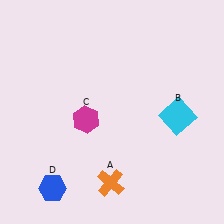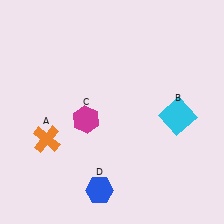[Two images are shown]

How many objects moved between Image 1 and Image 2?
2 objects moved between the two images.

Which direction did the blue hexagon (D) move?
The blue hexagon (D) moved right.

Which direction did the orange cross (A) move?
The orange cross (A) moved left.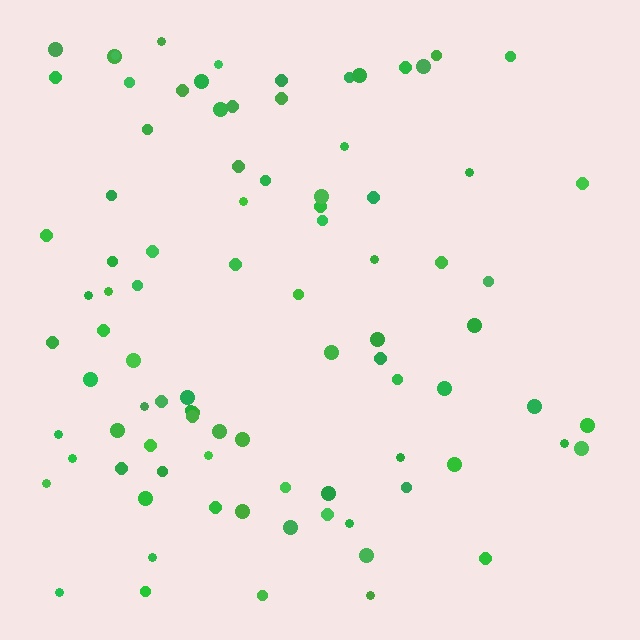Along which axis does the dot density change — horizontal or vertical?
Horizontal.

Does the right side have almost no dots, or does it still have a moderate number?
Still a moderate number, just noticeably fewer than the left.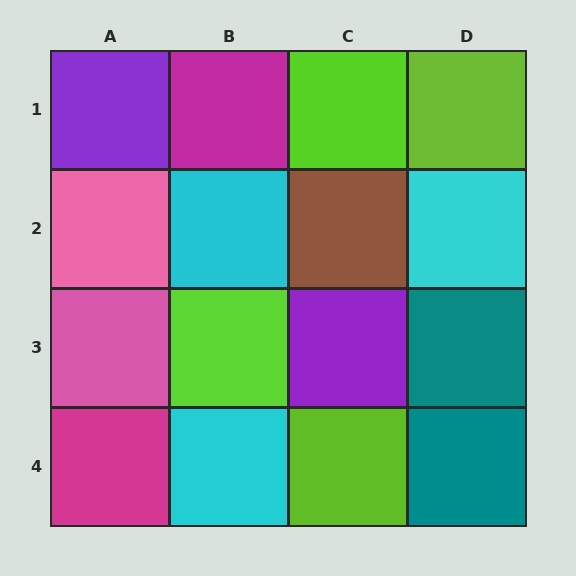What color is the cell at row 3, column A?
Pink.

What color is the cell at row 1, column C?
Lime.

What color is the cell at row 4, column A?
Magenta.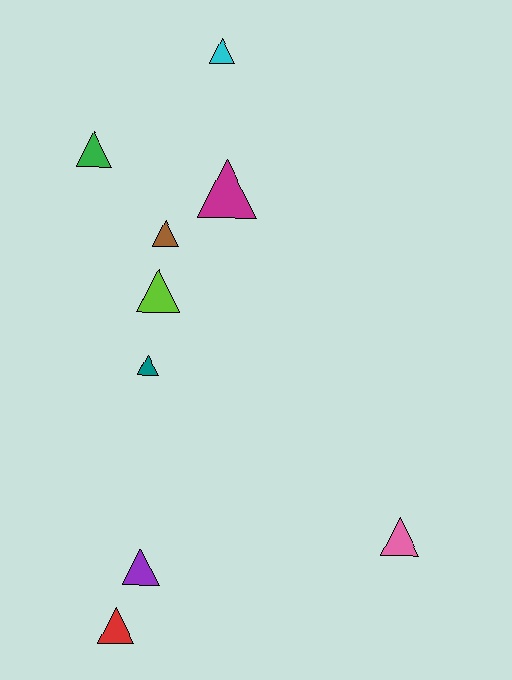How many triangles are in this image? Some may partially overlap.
There are 9 triangles.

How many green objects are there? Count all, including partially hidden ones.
There is 1 green object.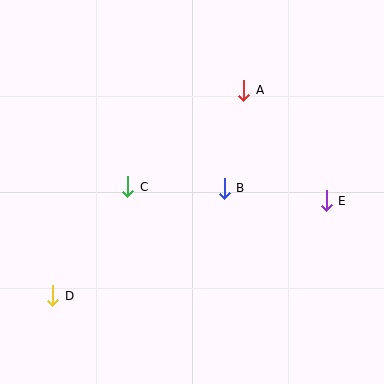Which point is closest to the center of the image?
Point B at (224, 188) is closest to the center.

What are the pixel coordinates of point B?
Point B is at (224, 188).